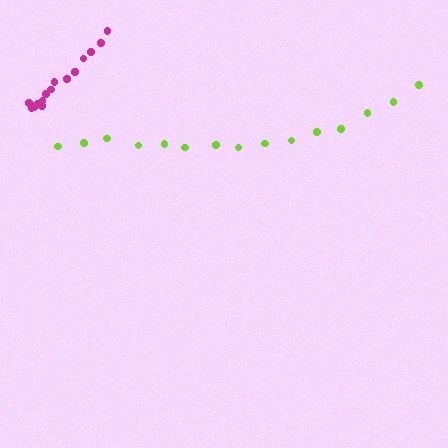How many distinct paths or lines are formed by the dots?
There are 2 distinct paths.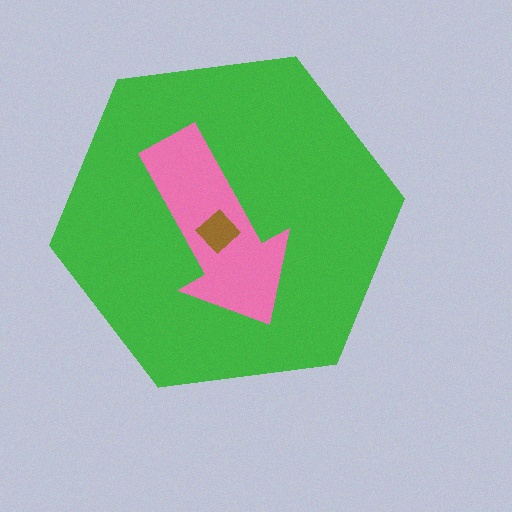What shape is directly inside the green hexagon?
The pink arrow.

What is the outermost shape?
The green hexagon.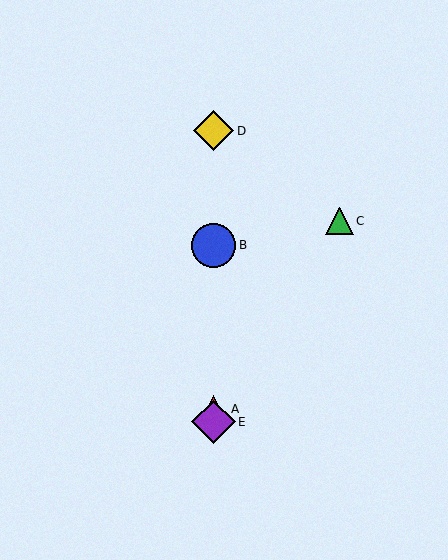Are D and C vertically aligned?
No, D is at x≈214 and C is at x≈340.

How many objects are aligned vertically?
4 objects (A, B, D, E) are aligned vertically.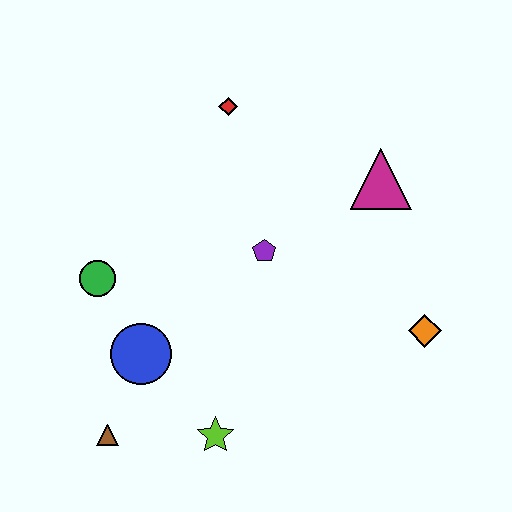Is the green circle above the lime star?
Yes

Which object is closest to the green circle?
The blue circle is closest to the green circle.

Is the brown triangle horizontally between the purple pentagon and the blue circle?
No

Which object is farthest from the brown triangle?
The magenta triangle is farthest from the brown triangle.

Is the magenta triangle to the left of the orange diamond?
Yes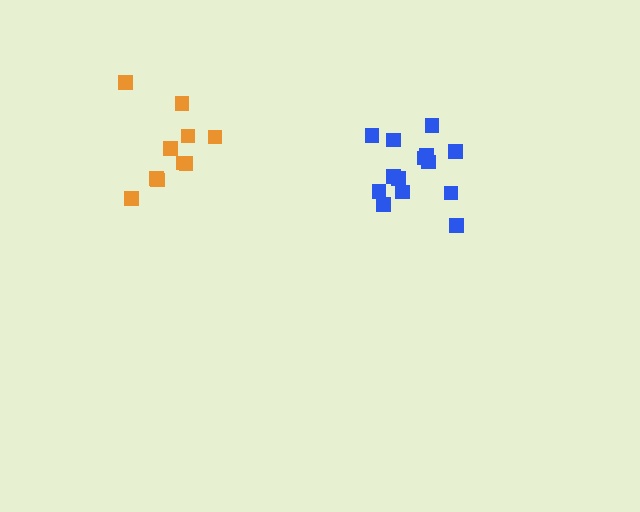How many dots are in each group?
Group 1: 10 dots, Group 2: 14 dots (24 total).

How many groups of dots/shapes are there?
There are 2 groups.